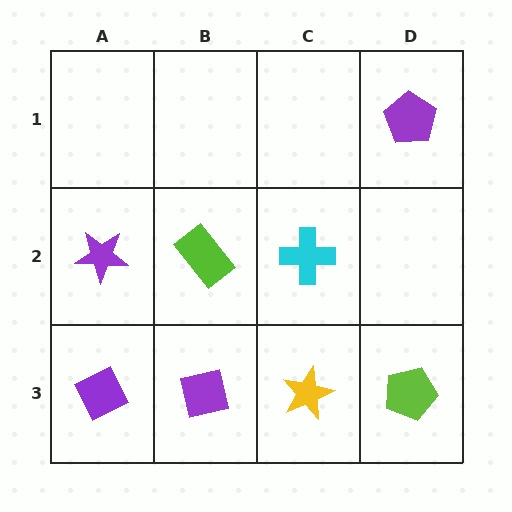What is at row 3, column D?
A lime pentagon.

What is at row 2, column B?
A lime rectangle.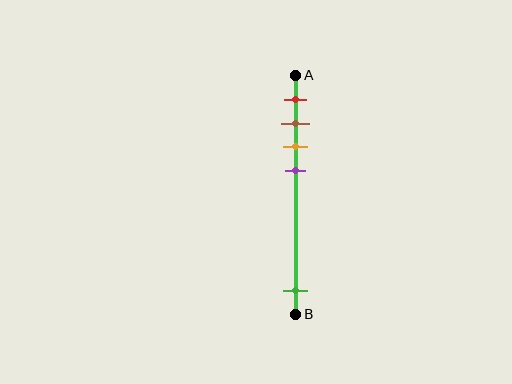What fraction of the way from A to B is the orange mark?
The orange mark is approximately 30% (0.3) of the way from A to B.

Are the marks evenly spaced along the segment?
No, the marks are not evenly spaced.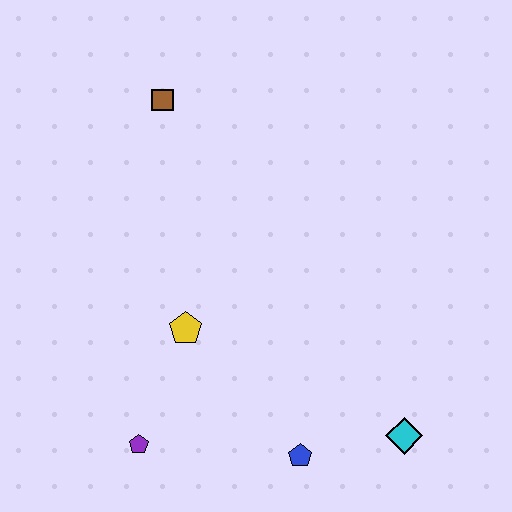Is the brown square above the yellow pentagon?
Yes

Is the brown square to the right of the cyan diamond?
No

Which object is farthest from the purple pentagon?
The brown square is farthest from the purple pentagon.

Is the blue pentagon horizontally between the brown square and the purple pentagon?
No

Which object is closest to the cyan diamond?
The blue pentagon is closest to the cyan diamond.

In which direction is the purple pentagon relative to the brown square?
The purple pentagon is below the brown square.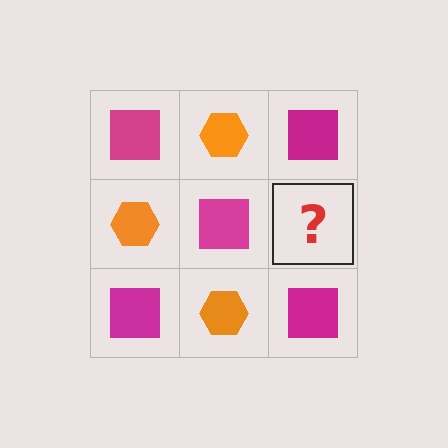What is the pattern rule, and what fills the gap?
The rule is that it alternates magenta square and orange hexagon in a checkerboard pattern. The gap should be filled with an orange hexagon.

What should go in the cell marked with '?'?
The missing cell should contain an orange hexagon.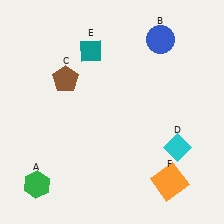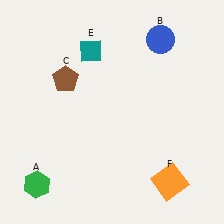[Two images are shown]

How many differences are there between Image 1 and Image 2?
There is 1 difference between the two images.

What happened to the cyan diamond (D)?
The cyan diamond (D) was removed in Image 2. It was in the bottom-right area of Image 1.